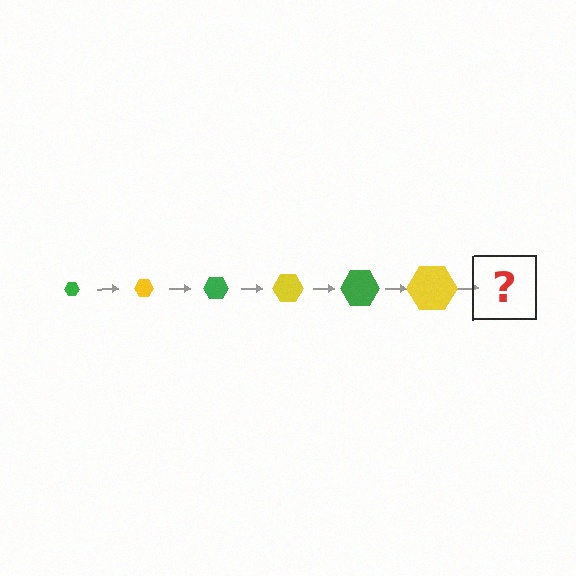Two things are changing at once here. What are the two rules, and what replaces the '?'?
The two rules are that the hexagon grows larger each step and the color cycles through green and yellow. The '?' should be a green hexagon, larger than the previous one.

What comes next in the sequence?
The next element should be a green hexagon, larger than the previous one.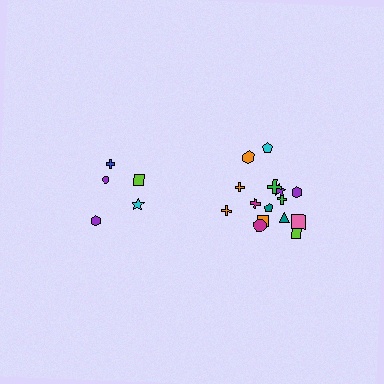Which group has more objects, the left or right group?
The right group.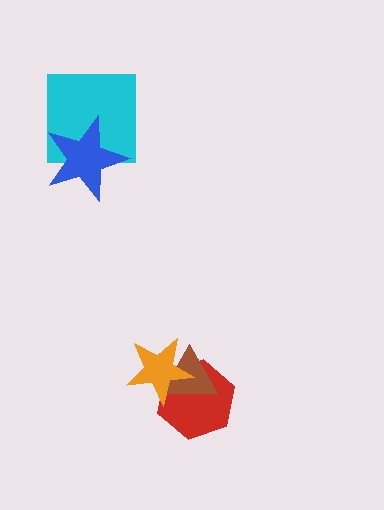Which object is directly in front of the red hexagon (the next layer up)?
The brown triangle is directly in front of the red hexagon.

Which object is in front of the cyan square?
The blue star is in front of the cyan square.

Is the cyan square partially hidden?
Yes, it is partially covered by another shape.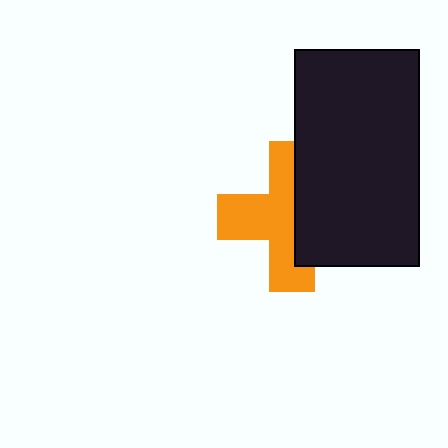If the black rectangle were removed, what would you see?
You would see the complete orange cross.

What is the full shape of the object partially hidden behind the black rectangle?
The partially hidden object is an orange cross.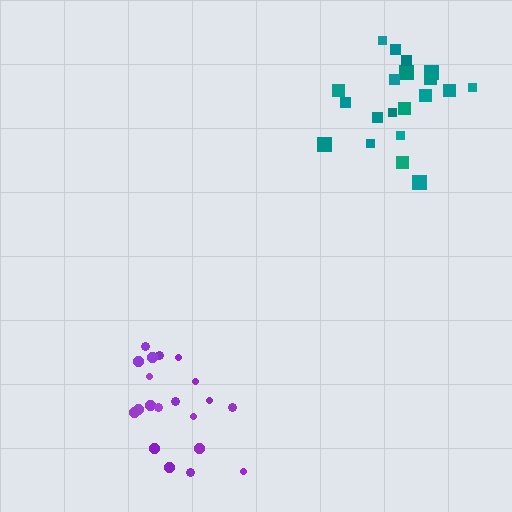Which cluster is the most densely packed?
Teal.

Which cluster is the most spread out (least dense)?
Purple.